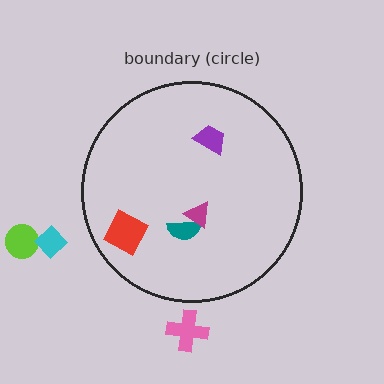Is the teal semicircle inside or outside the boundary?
Inside.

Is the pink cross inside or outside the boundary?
Outside.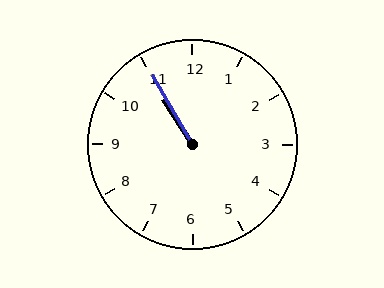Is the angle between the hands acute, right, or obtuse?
It is acute.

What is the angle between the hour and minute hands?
Approximately 2 degrees.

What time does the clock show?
10:55.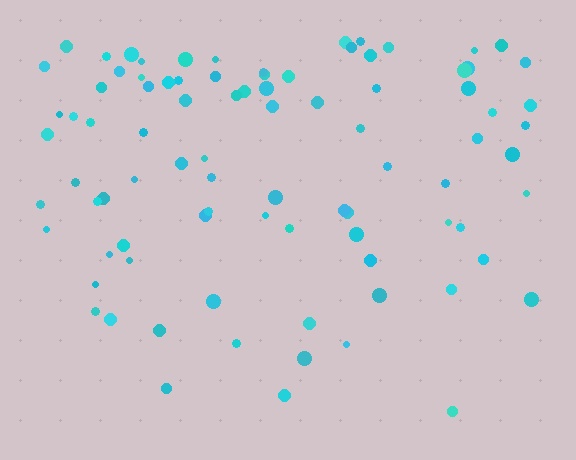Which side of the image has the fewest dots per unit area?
The bottom.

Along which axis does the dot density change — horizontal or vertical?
Vertical.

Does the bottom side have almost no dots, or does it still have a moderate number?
Still a moderate number, just noticeably fewer than the top.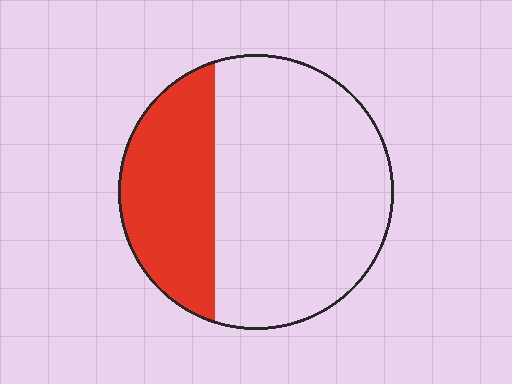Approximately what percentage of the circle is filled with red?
Approximately 30%.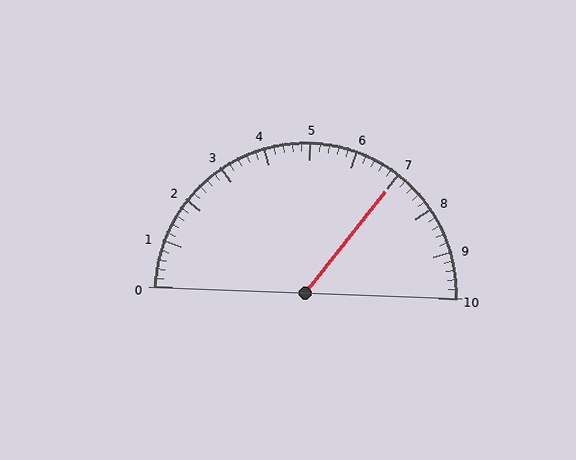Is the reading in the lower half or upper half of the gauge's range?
The reading is in the upper half of the range (0 to 10).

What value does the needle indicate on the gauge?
The needle indicates approximately 7.0.